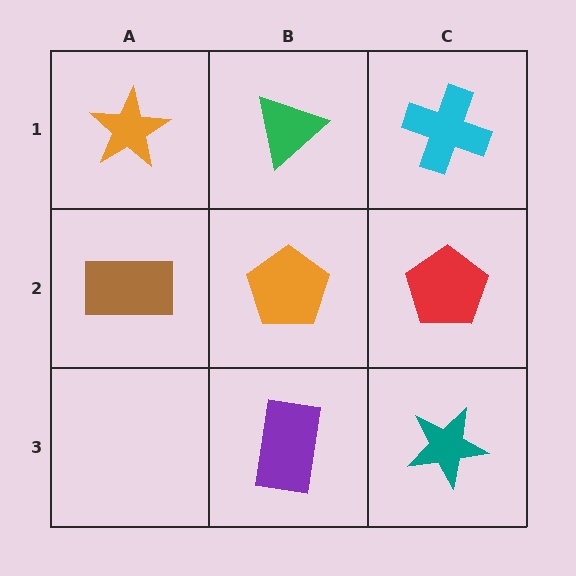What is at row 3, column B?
A purple rectangle.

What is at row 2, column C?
A red pentagon.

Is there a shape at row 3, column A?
No, that cell is empty.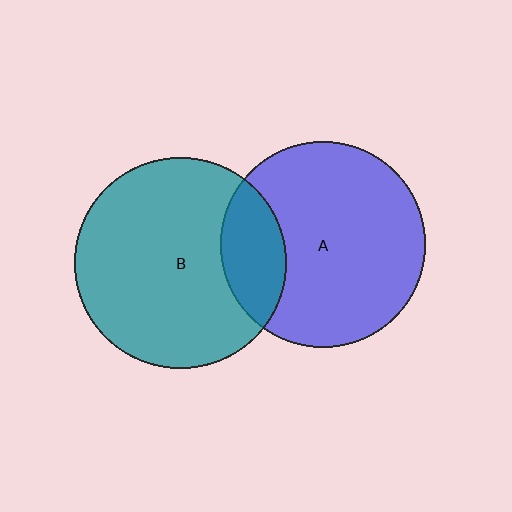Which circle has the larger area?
Circle B (teal).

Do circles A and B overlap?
Yes.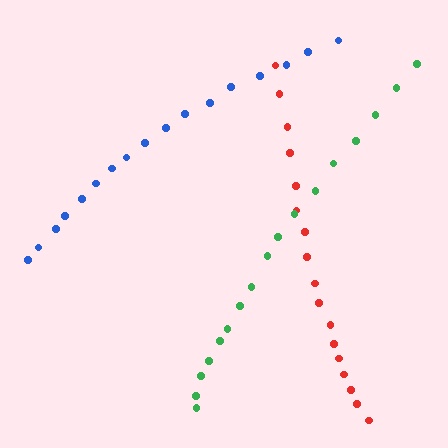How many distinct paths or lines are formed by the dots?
There are 3 distinct paths.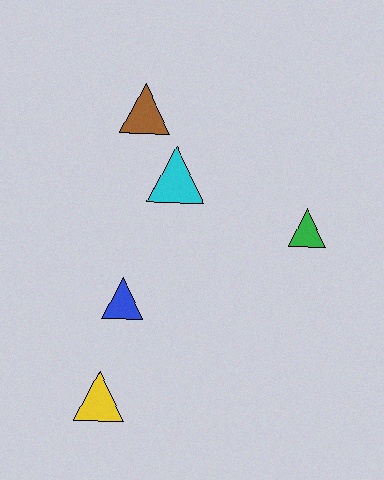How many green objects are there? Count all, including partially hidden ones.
There is 1 green object.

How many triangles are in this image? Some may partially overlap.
There are 5 triangles.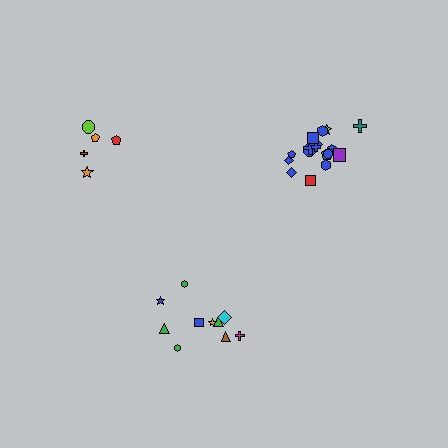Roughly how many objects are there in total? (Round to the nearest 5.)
Roughly 35 objects in total.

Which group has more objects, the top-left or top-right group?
The top-right group.